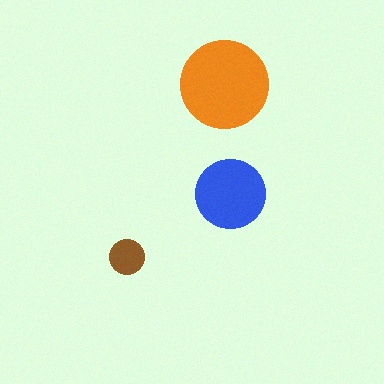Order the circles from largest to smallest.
the orange one, the blue one, the brown one.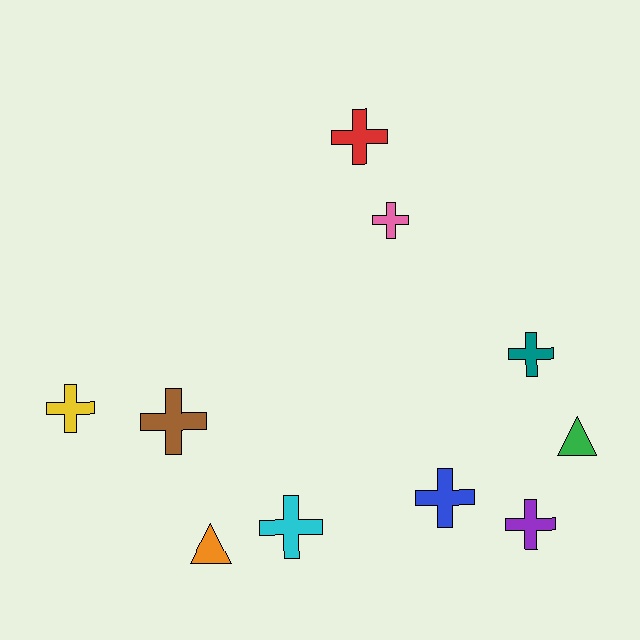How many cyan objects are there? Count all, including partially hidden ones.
There is 1 cyan object.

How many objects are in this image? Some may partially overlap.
There are 10 objects.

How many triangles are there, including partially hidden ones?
There are 2 triangles.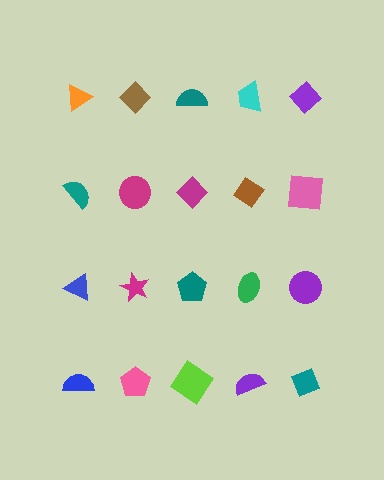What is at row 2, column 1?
A teal semicircle.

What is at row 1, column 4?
A cyan trapezoid.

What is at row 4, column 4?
A purple semicircle.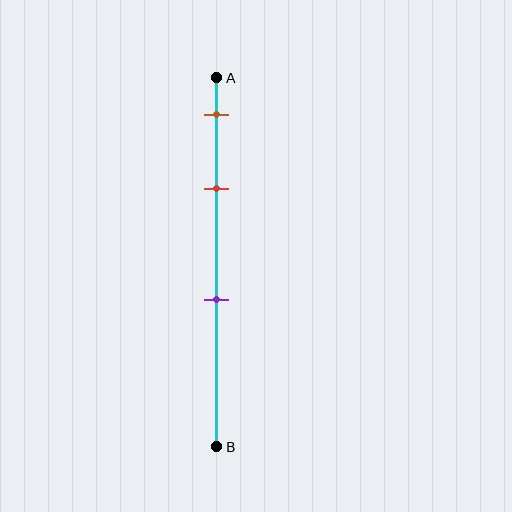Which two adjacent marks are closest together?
The brown and red marks are the closest adjacent pair.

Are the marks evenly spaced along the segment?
No, the marks are not evenly spaced.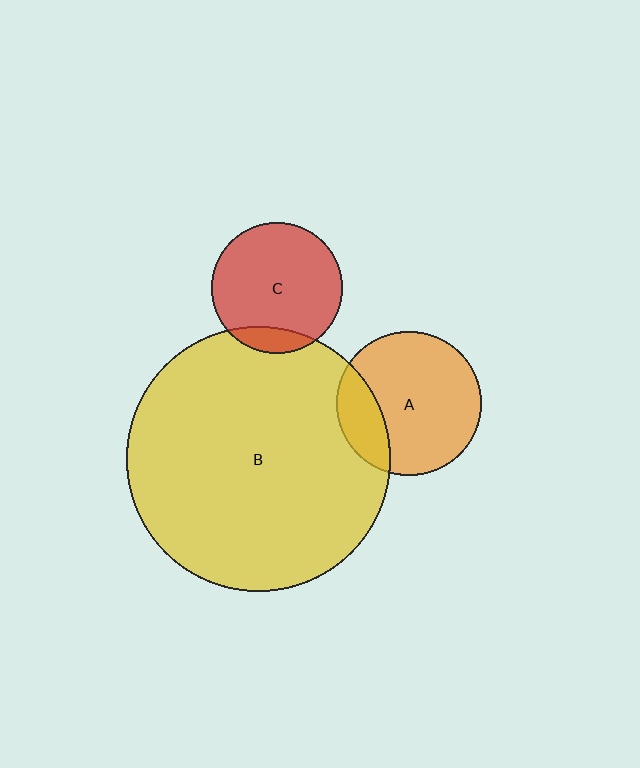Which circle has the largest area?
Circle B (yellow).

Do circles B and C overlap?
Yes.